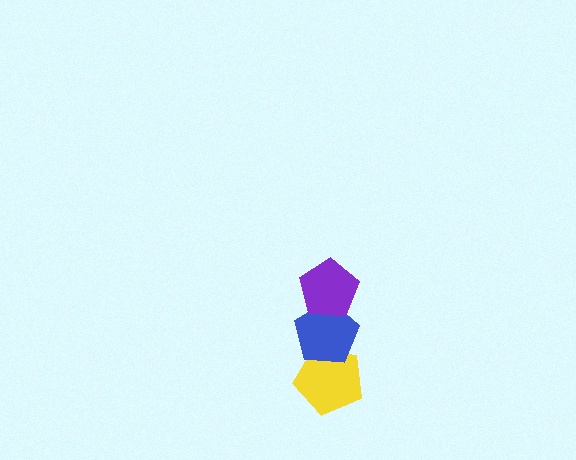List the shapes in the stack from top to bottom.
From top to bottom: the purple pentagon, the blue pentagon, the yellow pentagon.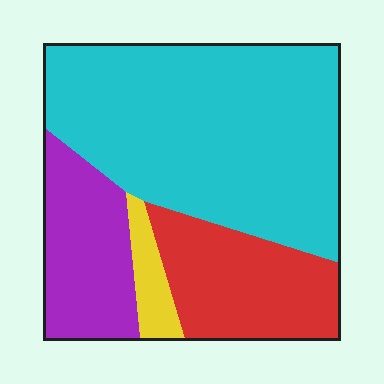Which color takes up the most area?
Cyan, at roughly 55%.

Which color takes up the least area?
Yellow, at roughly 5%.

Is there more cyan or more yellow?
Cyan.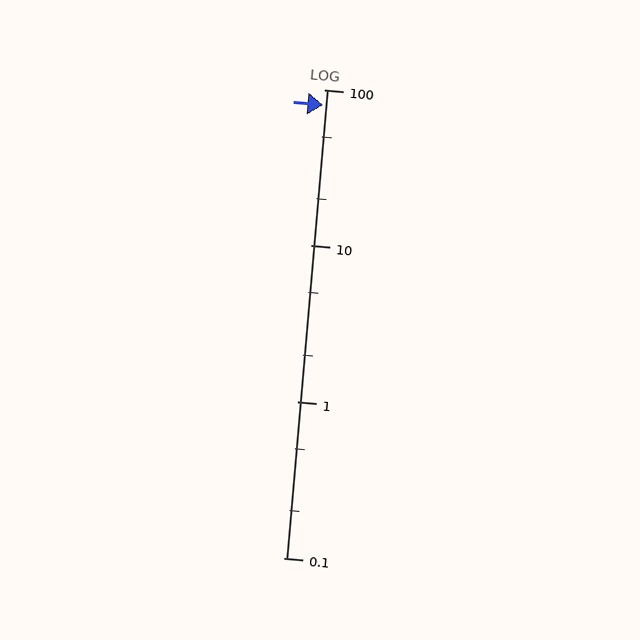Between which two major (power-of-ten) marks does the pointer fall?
The pointer is between 10 and 100.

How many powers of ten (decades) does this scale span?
The scale spans 3 decades, from 0.1 to 100.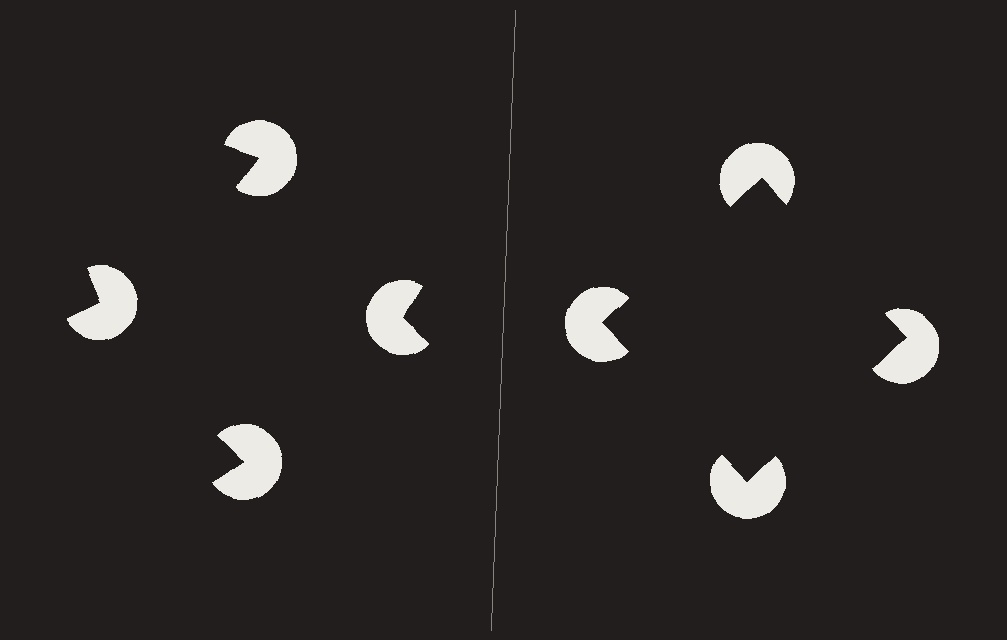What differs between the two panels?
The pac-man discs are positioned identically on both sides; only the wedge orientations differ. On the right they align to a square; on the left they are misaligned.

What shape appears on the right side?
An illusory square.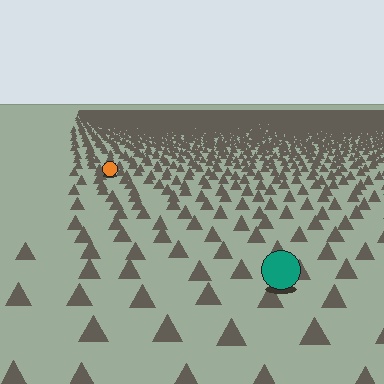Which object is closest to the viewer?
The teal circle is closest. The texture marks near it are larger and more spread out.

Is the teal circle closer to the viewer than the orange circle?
Yes. The teal circle is closer — you can tell from the texture gradient: the ground texture is coarser near it.